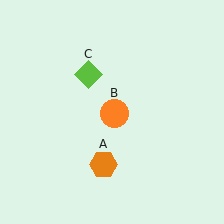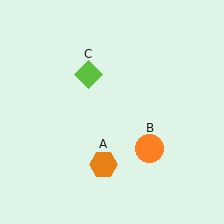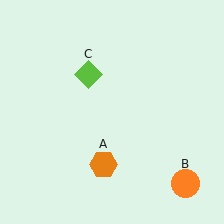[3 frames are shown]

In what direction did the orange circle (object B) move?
The orange circle (object B) moved down and to the right.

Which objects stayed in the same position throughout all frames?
Orange hexagon (object A) and lime diamond (object C) remained stationary.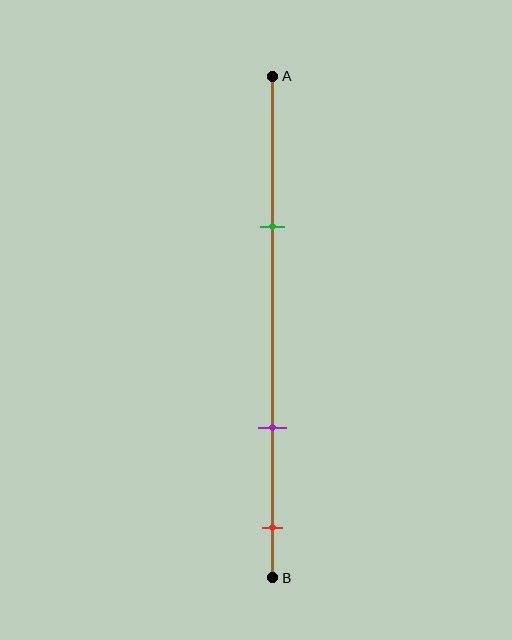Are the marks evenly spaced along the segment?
No, the marks are not evenly spaced.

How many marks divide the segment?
There are 3 marks dividing the segment.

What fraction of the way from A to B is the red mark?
The red mark is approximately 90% (0.9) of the way from A to B.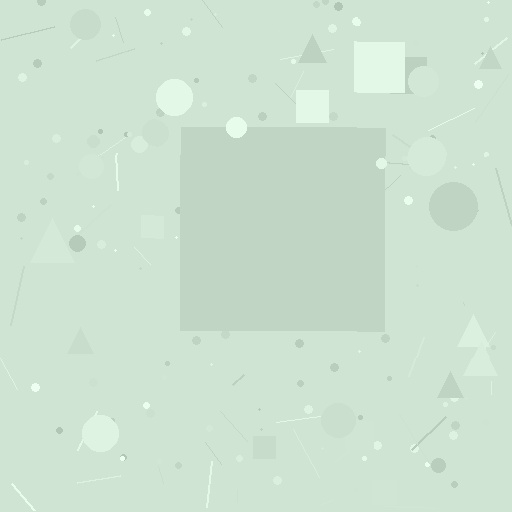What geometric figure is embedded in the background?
A square is embedded in the background.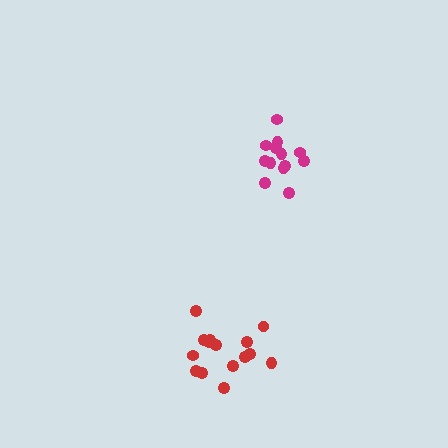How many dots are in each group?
Group 1: 13 dots, Group 2: 15 dots (28 total).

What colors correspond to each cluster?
The clusters are colored: magenta, red.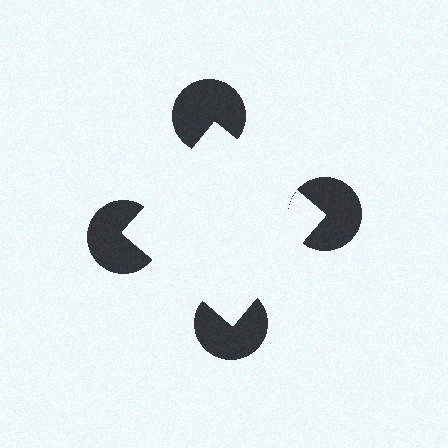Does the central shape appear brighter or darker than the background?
It typically appears slightly brighter than the background, even though no actual brightness change is drawn.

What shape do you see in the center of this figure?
An illusory square — its edges are inferred from the aligned wedge cuts in the pac-man discs, not physically drawn.